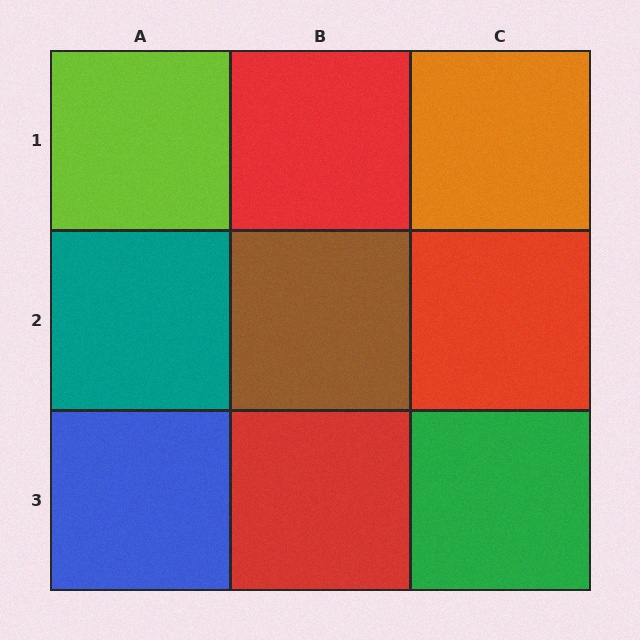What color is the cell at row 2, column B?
Brown.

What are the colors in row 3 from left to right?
Blue, red, green.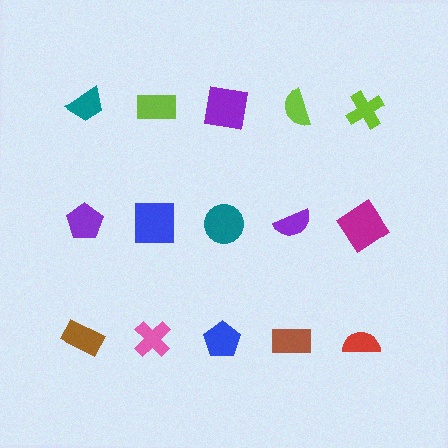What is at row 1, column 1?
A teal trapezoid.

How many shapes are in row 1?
5 shapes.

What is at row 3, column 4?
A brown rectangle.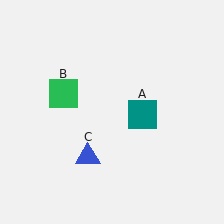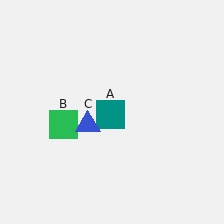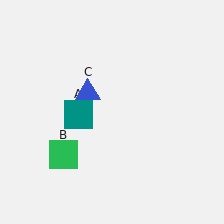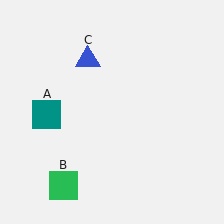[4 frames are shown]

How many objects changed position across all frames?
3 objects changed position: teal square (object A), green square (object B), blue triangle (object C).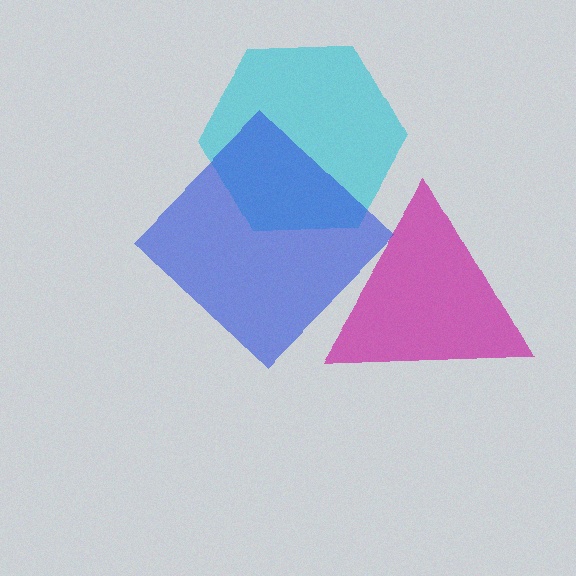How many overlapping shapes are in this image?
There are 3 overlapping shapes in the image.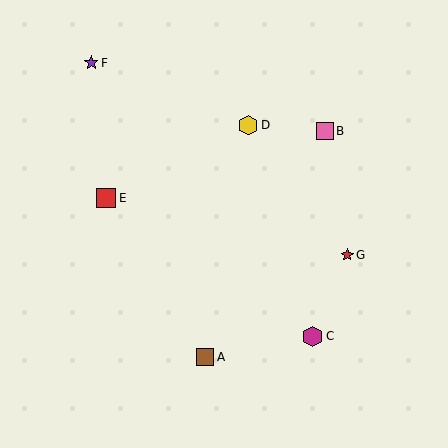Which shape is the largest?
The magenta hexagon (labeled C) is the largest.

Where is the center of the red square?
The center of the red square is at (106, 198).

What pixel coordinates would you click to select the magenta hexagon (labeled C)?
Click at (312, 336) to select the magenta hexagon C.